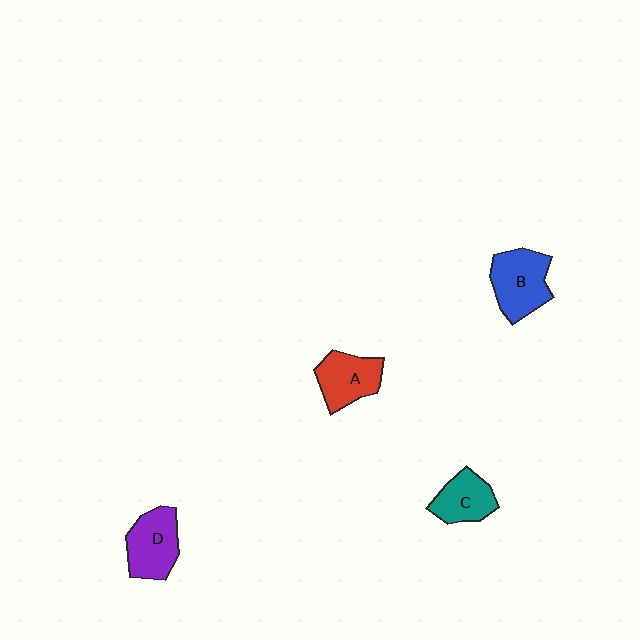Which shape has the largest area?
Shape B (blue).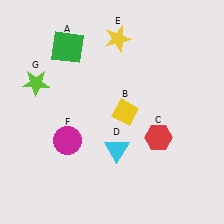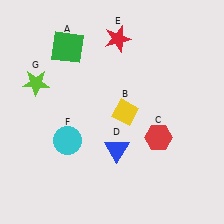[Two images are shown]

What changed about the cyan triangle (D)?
In Image 1, D is cyan. In Image 2, it changed to blue.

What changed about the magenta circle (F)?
In Image 1, F is magenta. In Image 2, it changed to cyan.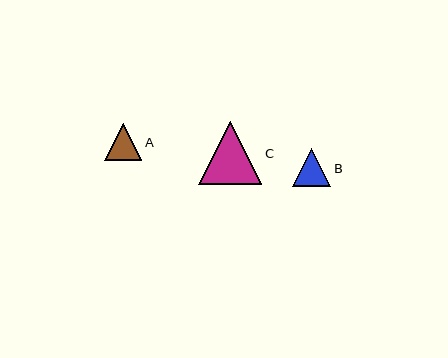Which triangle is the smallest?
Triangle A is the smallest with a size of approximately 37 pixels.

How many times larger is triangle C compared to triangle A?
Triangle C is approximately 1.7 times the size of triangle A.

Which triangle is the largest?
Triangle C is the largest with a size of approximately 63 pixels.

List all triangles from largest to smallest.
From largest to smallest: C, B, A.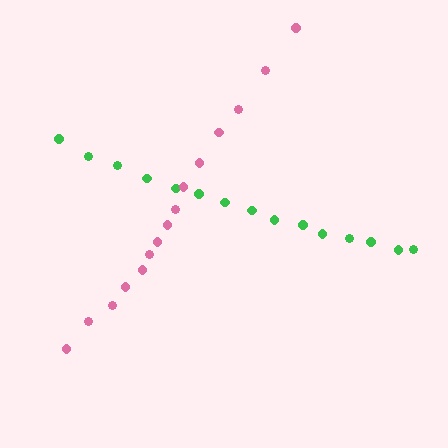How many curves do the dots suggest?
There are 2 distinct paths.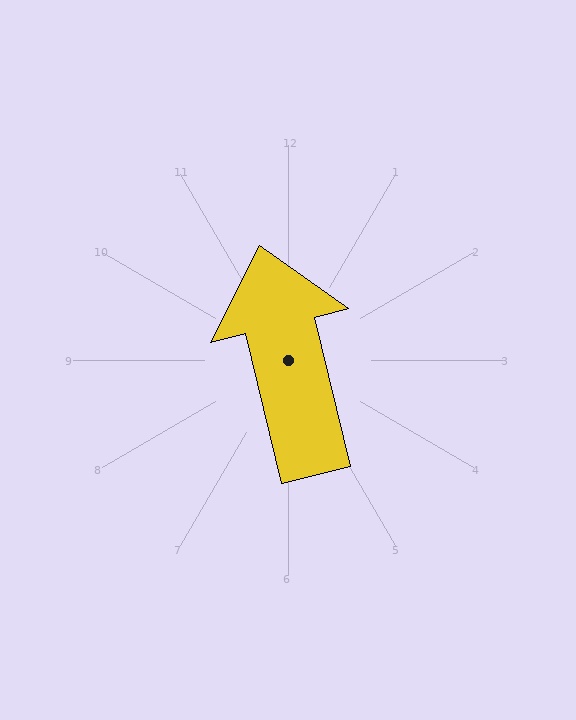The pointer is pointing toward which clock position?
Roughly 12 o'clock.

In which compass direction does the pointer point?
North.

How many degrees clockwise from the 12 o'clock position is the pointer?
Approximately 346 degrees.